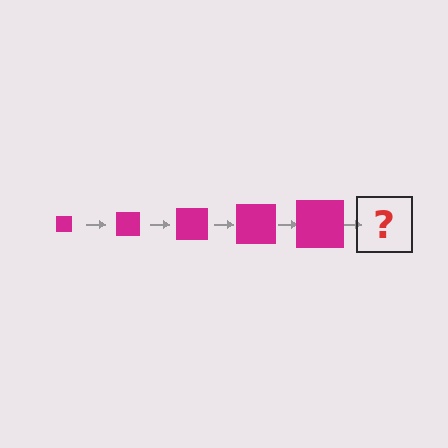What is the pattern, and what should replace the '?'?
The pattern is that the square gets progressively larger each step. The '?' should be a magenta square, larger than the previous one.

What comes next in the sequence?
The next element should be a magenta square, larger than the previous one.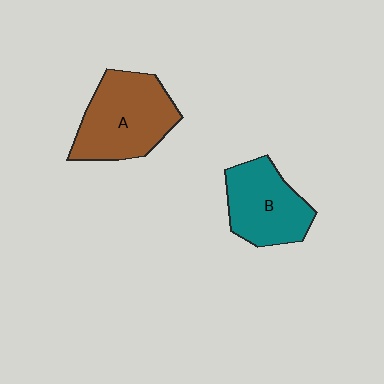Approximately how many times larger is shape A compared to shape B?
Approximately 1.2 times.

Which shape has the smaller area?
Shape B (teal).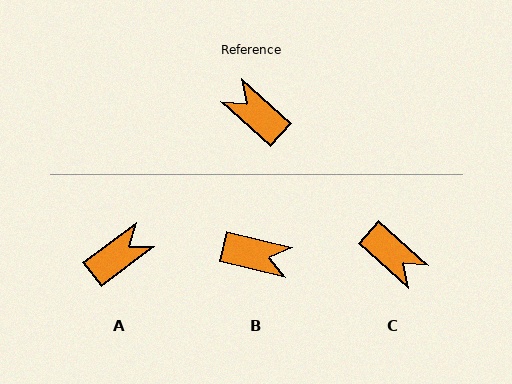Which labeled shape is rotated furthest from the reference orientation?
C, about 179 degrees away.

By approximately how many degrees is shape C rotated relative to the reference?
Approximately 179 degrees clockwise.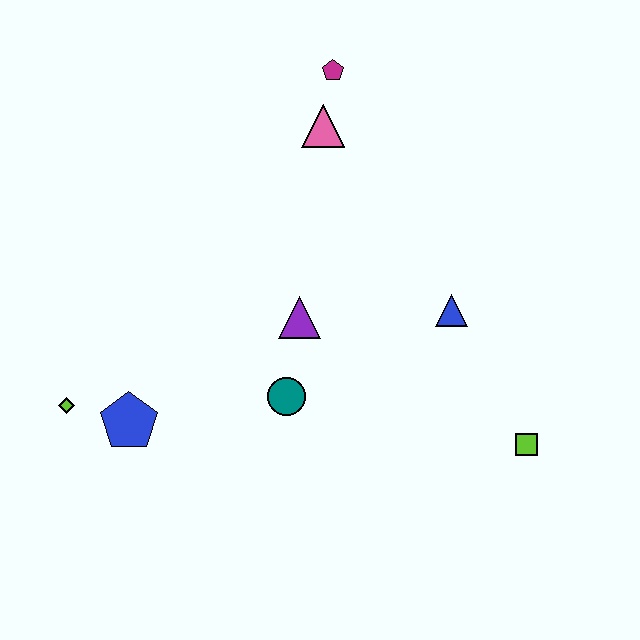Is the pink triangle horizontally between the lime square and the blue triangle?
No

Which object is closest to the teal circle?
The purple triangle is closest to the teal circle.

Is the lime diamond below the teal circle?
Yes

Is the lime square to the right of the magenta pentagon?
Yes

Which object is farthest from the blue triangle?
The lime diamond is farthest from the blue triangle.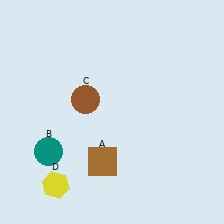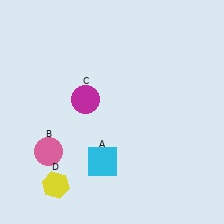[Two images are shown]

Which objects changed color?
A changed from brown to cyan. B changed from teal to pink. C changed from brown to magenta.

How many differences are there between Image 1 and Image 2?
There are 3 differences between the two images.